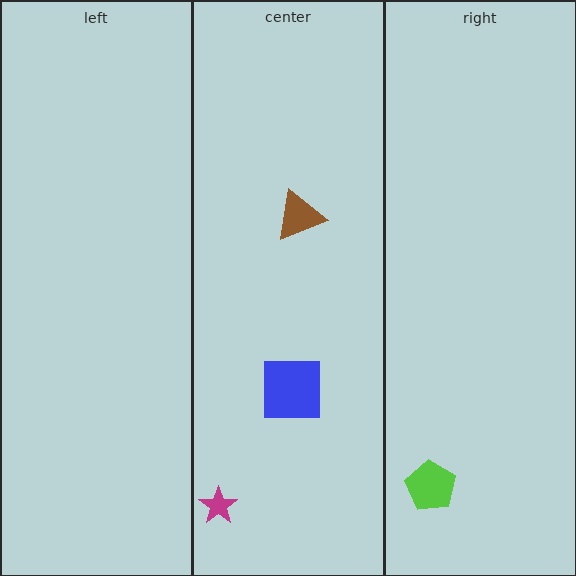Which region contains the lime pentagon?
The right region.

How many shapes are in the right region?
1.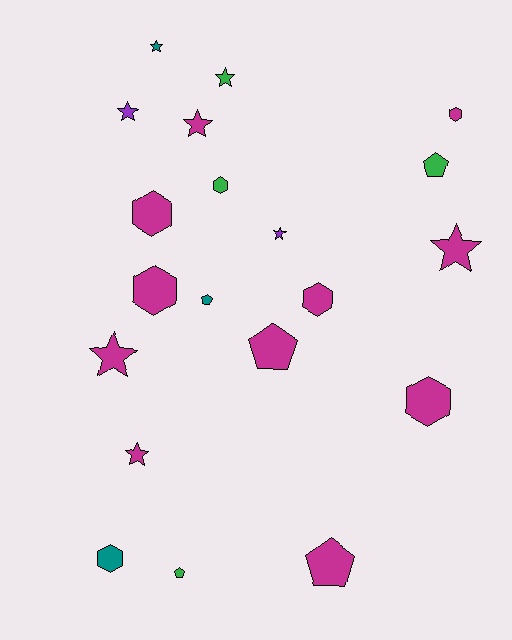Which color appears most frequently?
Magenta, with 11 objects.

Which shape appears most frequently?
Star, with 8 objects.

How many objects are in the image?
There are 20 objects.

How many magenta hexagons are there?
There are 5 magenta hexagons.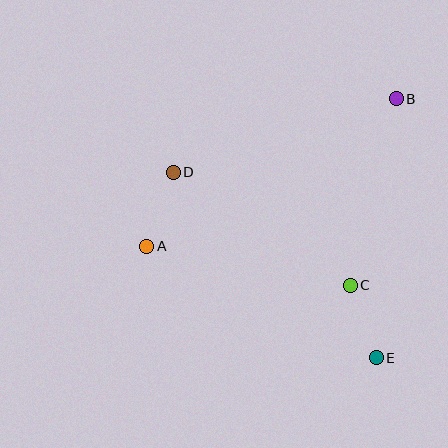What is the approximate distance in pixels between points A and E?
The distance between A and E is approximately 255 pixels.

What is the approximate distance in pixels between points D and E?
The distance between D and E is approximately 275 pixels.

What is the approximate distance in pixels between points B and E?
The distance between B and E is approximately 260 pixels.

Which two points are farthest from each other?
Points A and B are farthest from each other.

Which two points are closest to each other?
Points C and E are closest to each other.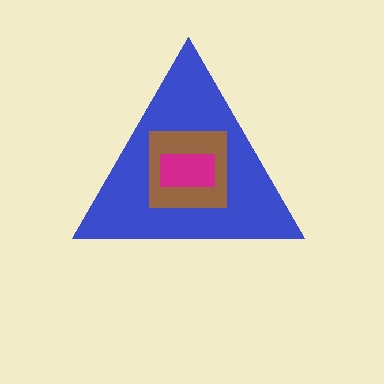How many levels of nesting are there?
3.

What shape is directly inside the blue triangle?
The brown square.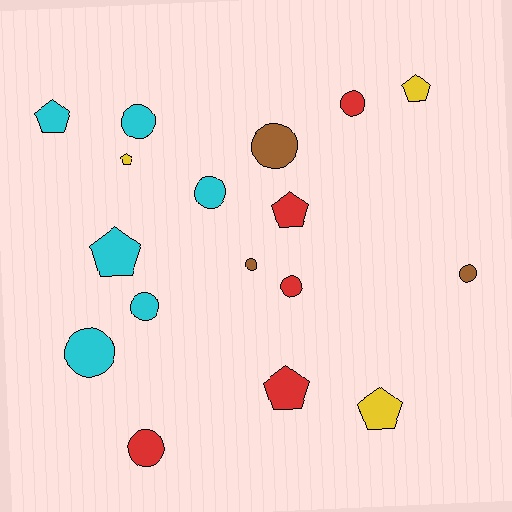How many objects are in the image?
There are 17 objects.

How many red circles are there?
There are 3 red circles.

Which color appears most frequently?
Cyan, with 6 objects.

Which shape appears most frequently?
Circle, with 10 objects.